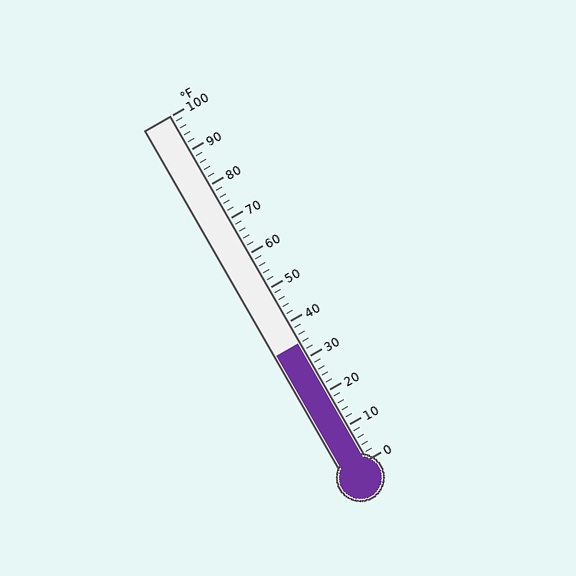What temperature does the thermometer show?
The thermometer shows approximately 34°F.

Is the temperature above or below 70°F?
The temperature is below 70°F.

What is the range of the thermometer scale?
The thermometer scale ranges from 0°F to 100°F.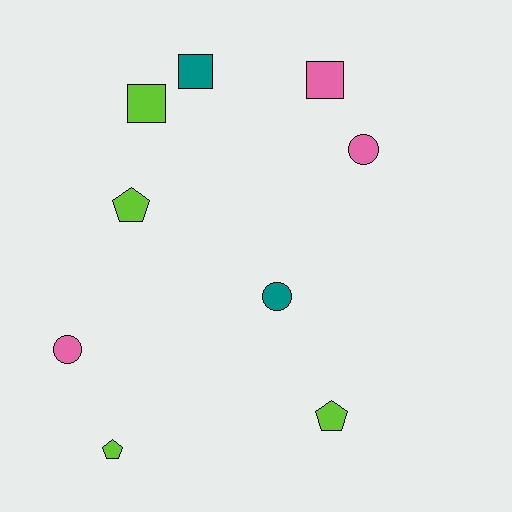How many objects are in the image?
There are 9 objects.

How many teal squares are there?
There is 1 teal square.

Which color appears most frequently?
Lime, with 4 objects.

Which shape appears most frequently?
Circle, with 3 objects.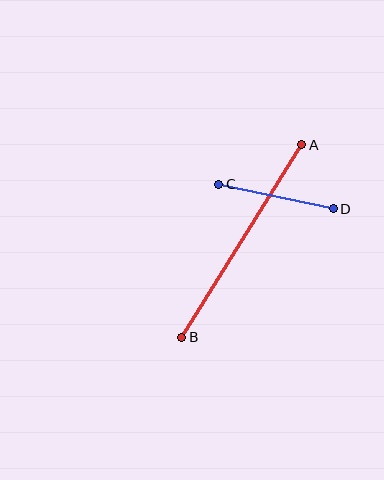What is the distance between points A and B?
The distance is approximately 227 pixels.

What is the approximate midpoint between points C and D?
The midpoint is at approximately (276, 197) pixels.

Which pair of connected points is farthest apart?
Points A and B are farthest apart.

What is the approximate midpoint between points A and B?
The midpoint is at approximately (242, 241) pixels.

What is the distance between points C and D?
The distance is approximately 117 pixels.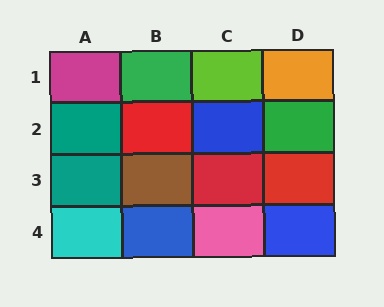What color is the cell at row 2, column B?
Red.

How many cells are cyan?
1 cell is cyan.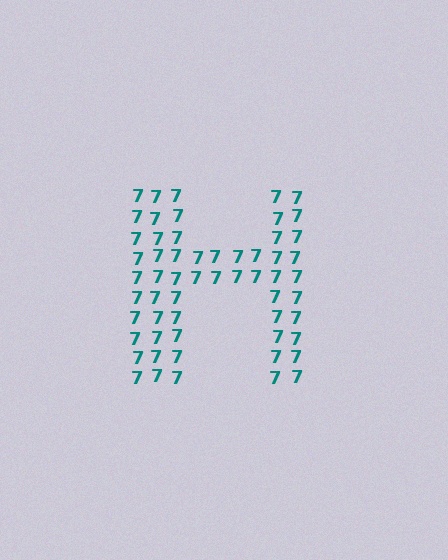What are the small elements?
The small elements are digit 7's.